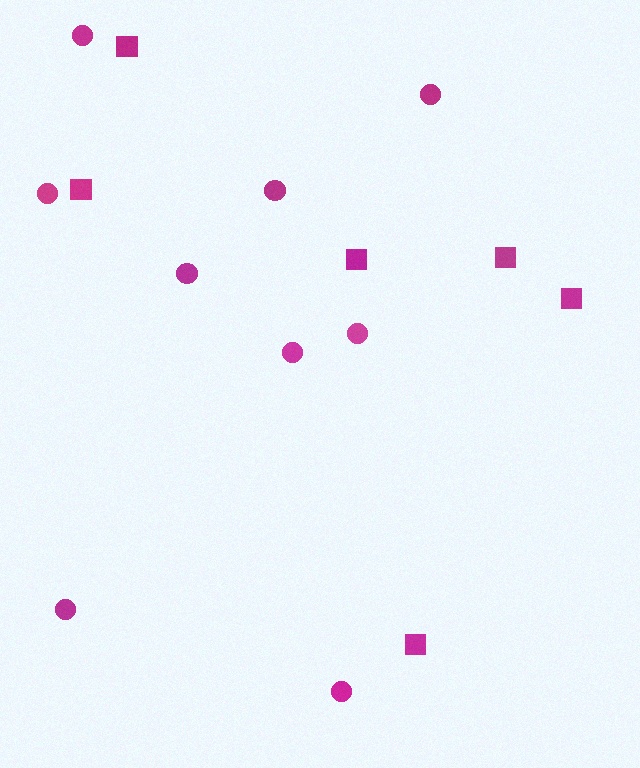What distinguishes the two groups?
There are 2 groups: one group of squares (6) and one group of circles (9).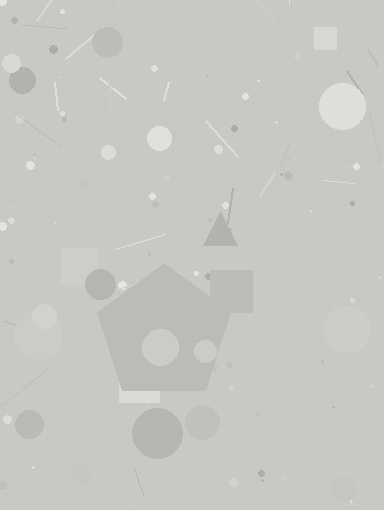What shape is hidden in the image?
A pentagon is hidden in the image.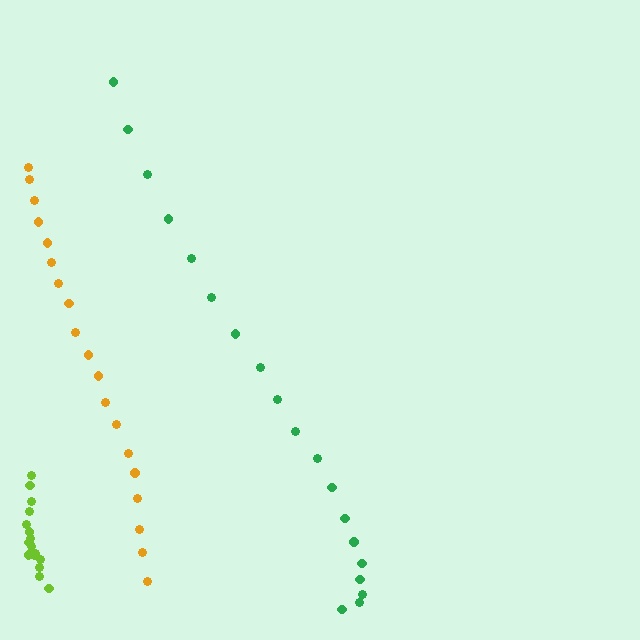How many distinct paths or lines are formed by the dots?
There are 3 distinct paths.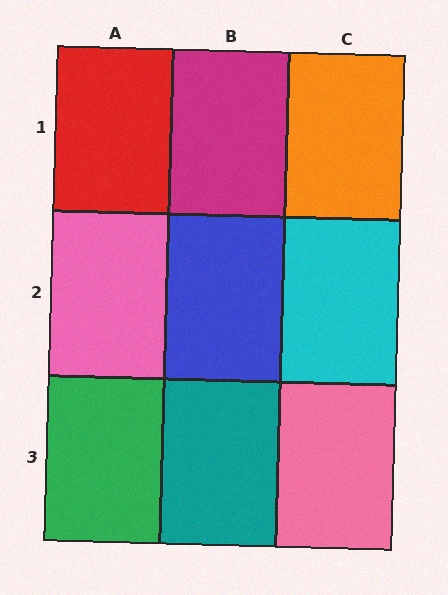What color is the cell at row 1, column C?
Orange.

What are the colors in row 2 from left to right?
Pink, blue, cyan.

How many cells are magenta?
1 cell is magenta.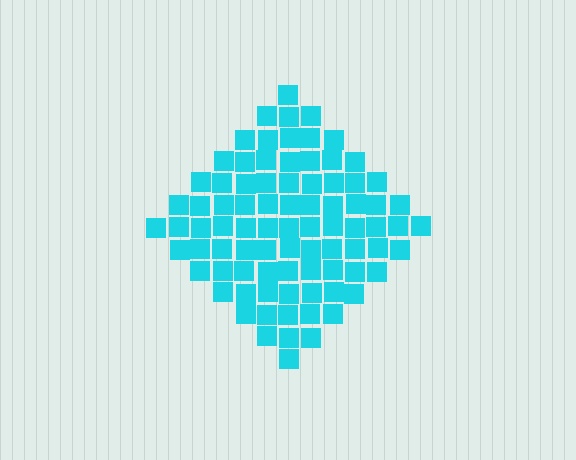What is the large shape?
The large shape is a diamond.